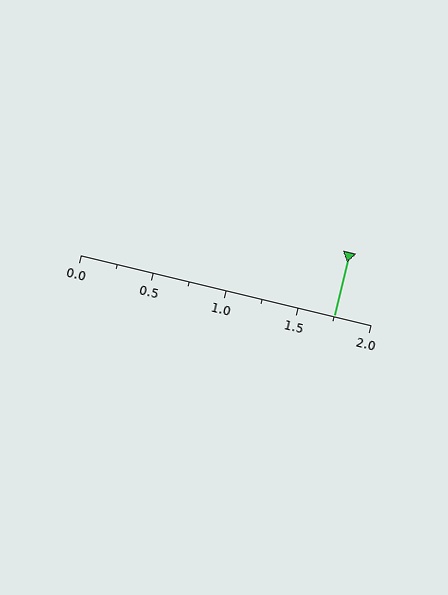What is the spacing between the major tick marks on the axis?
The major ticks are spaced 0.5 apart.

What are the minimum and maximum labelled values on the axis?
The axis runs from 0.0 to 2.0.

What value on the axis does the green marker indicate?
The marker indicates approximately 1.75.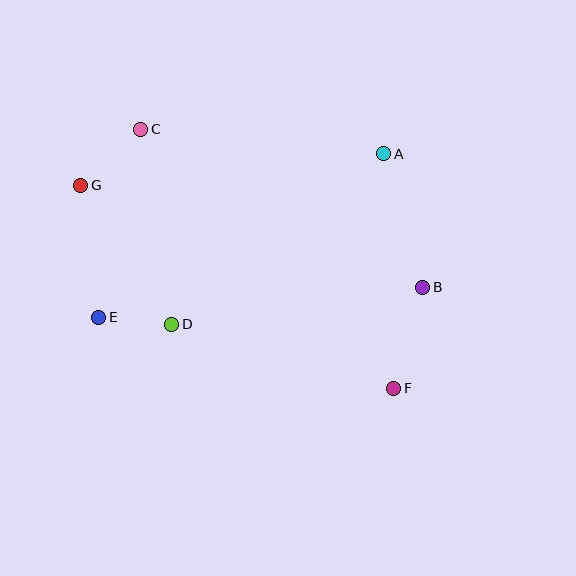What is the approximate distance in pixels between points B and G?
The distance between B and G is approximately 357 pixels.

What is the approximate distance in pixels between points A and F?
The distance between A and F is approximately 235 pixels.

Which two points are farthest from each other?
Points F and G are farthest from each other.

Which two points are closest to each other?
Points D and E are closest to each other.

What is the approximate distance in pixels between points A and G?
The distance between A and G is approximately 305 pixels.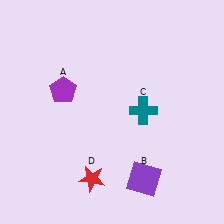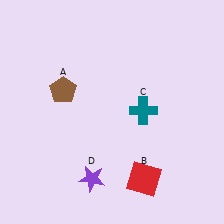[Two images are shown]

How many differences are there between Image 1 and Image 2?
There are 3 differences between the two images.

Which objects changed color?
A changed from purple to brown. B changed from purple to red. D changed from red to purple.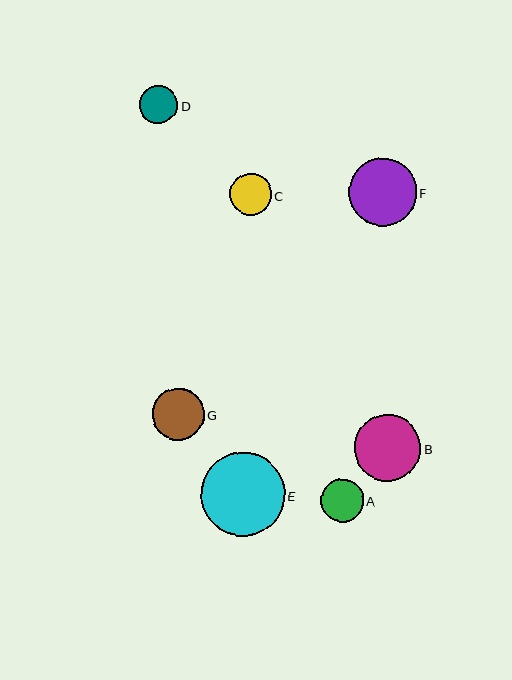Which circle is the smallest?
Circle D is the smallest with a size of approximately 38 pixels.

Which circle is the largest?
Circle E is the largest with a size of approximately 84 pixels.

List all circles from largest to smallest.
From largest to smallest: E, F, B, G, A, C, D.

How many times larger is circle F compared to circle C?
Circle F is approximately 1.6 times the size of circle C.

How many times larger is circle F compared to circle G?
Circle F is approximately 1.3 times the size of circle G.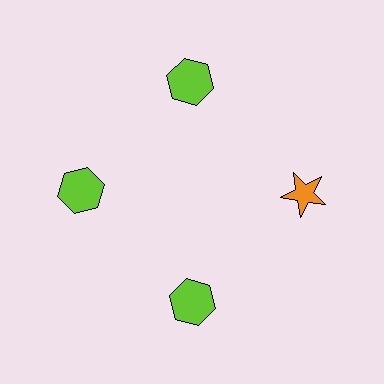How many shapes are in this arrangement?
There are 4 shapes arranged in a ring pattern.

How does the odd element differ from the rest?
It differs in both color (orange instead of lime) and shape (star instead of hexagon).